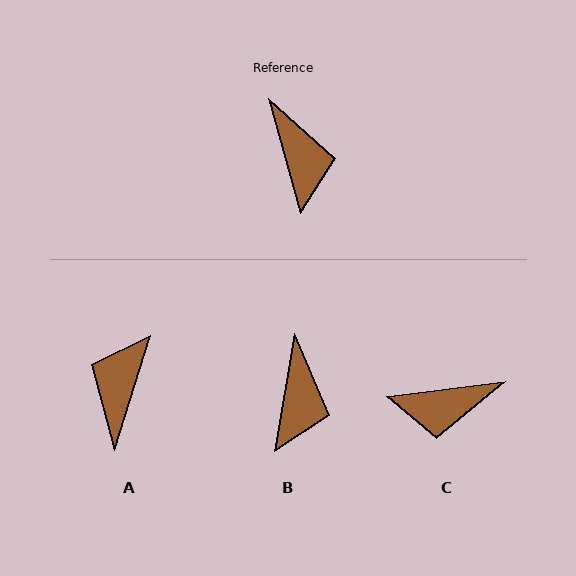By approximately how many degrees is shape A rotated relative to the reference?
Approximately 147 degrees counter-clockwise.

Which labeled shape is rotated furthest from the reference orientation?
A, about 147 degrees away.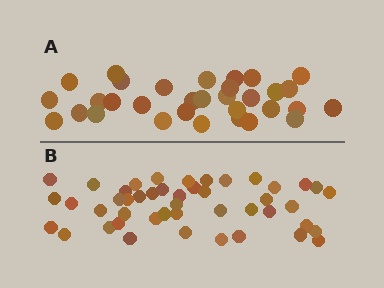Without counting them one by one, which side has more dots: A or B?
Region B (the bottom region) has more dots.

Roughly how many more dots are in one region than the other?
Region B has approximately 15 more dots than region A.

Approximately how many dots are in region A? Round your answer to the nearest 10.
About 30 dots. (The exact count is 32, which rounds to 30.)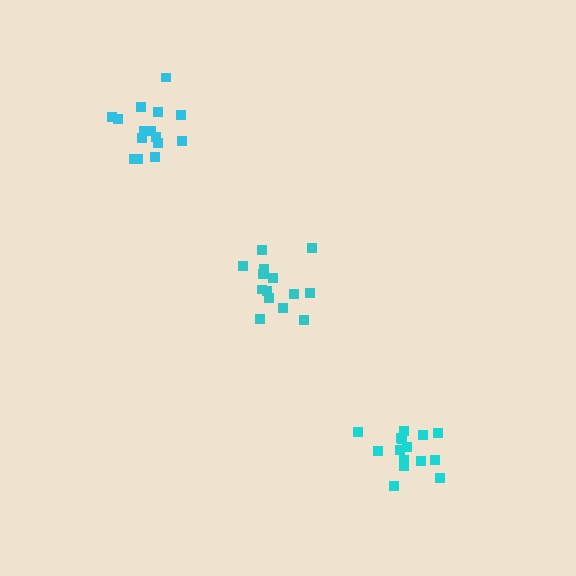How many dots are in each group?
Group 1: 14 dots, Group 2: 15 dots, Group 3: 15 dots (44 total).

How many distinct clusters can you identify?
There are 3 distinct clusters.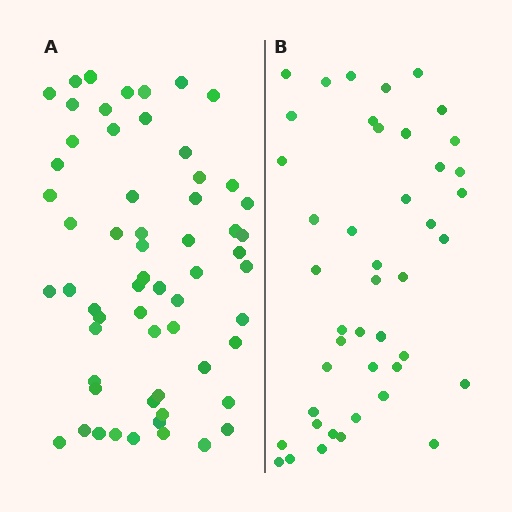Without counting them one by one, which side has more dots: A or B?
Region A (the left region) has more dots.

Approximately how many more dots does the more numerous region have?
Region A has approximately 15 more dots than region B.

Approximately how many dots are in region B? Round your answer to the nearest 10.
About 40 dots. (The exact count is 44, which rounds to 40.)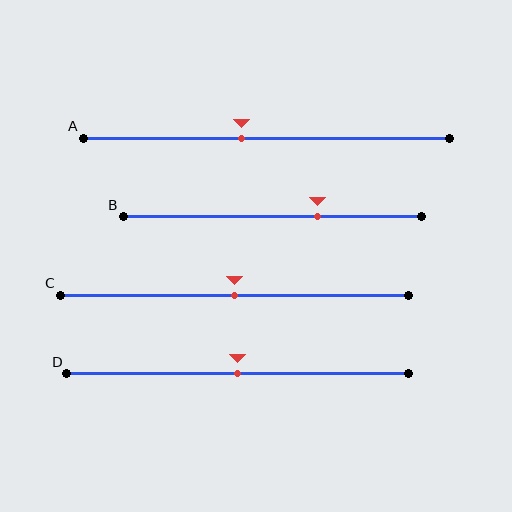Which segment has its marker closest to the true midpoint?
Segment C has its marker closest to the true midpoint.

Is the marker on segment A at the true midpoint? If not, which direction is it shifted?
No, the marker on segment A is shifted to the left by about 7% of the segment length.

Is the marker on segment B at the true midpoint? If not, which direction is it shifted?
No, the marker on segment B is shifted to the right by about 15% of the segment length.